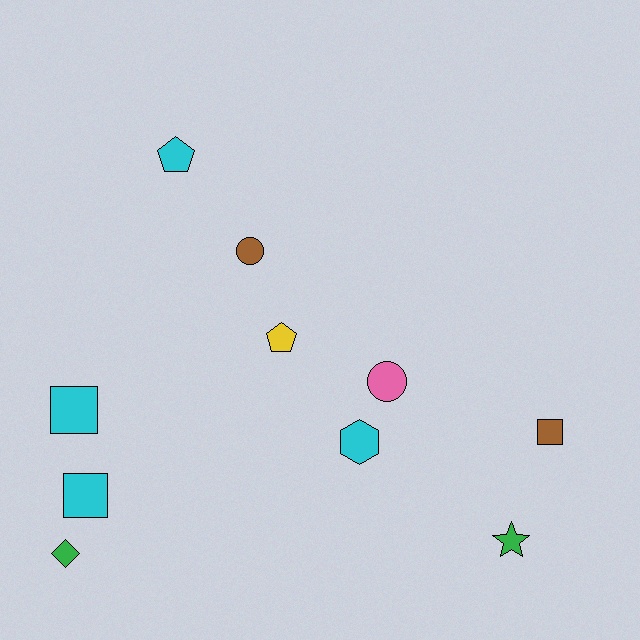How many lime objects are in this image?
There are no lime objects.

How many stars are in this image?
There is 1 star.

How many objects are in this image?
There are 10 objects.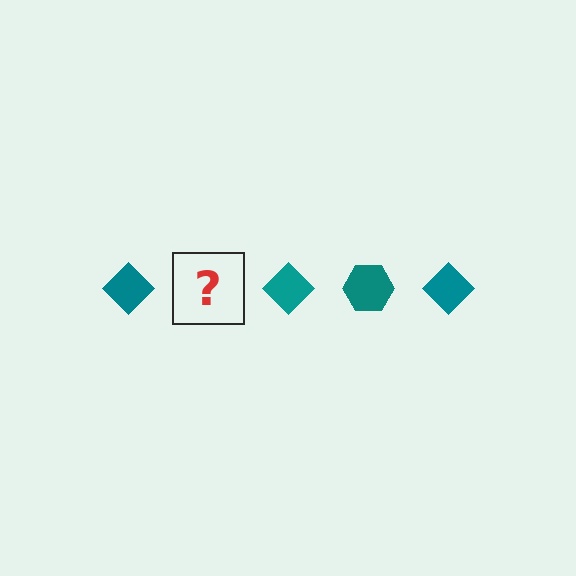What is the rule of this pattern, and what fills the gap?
The rule is that the pattern cycles through diamond, hexagon shapes in teal. The gap should be filled with a teal hexagon.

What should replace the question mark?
The question mark should be replaced with a teal hexagon.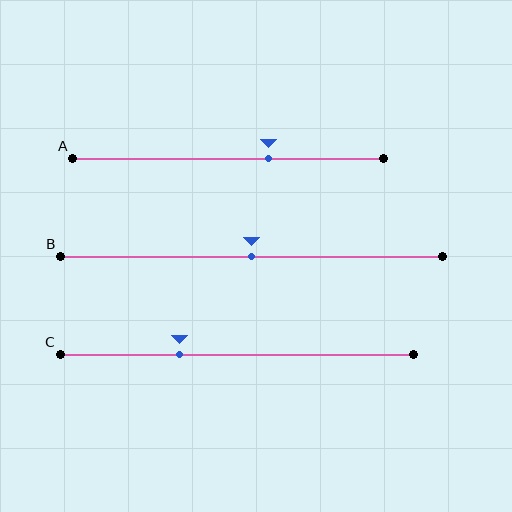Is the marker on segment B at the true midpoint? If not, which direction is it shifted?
Yes, the marker on segment B is at the true midpoint.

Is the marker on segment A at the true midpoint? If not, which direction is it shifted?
No, the marker on segment A is shifted to the right by about 13% of the segment length.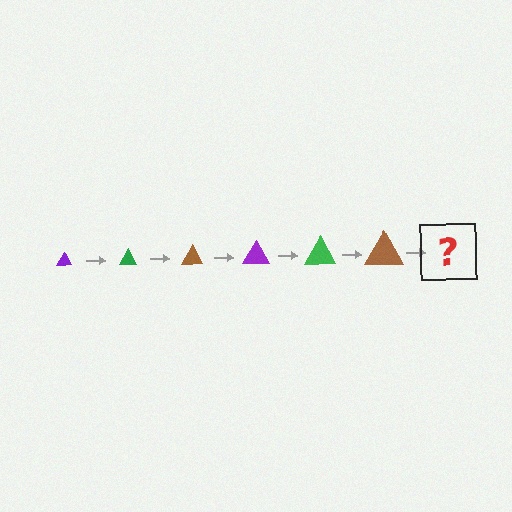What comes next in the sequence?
The next element should be a purple triangle, larger than the previous one.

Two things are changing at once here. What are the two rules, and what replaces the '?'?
The two rules are that the triangle grows larger each step and the color cycles through purple, green, and brown. The '?' should be a purple triangle, larger than the previous one.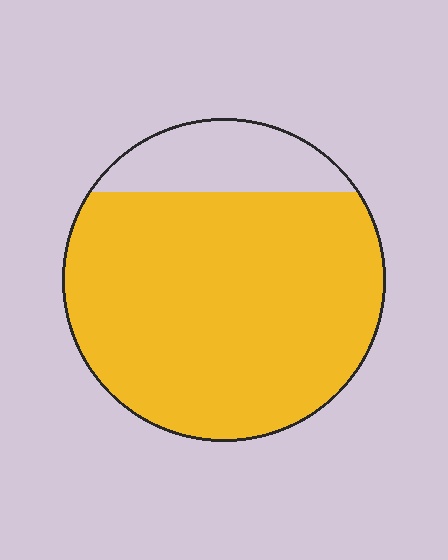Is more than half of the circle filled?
Yes.